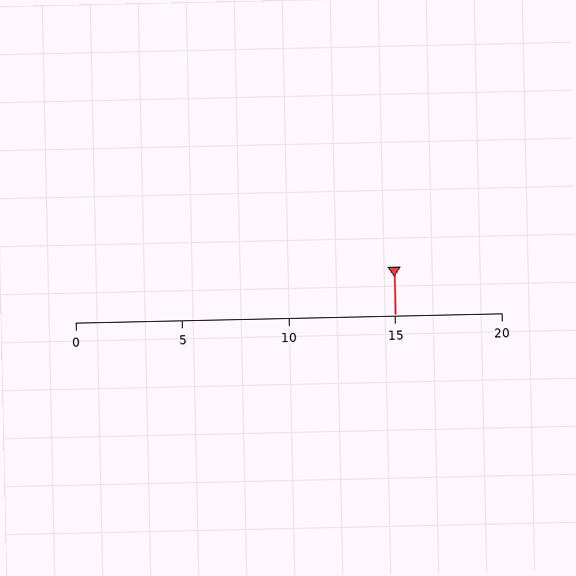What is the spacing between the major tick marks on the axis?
The major ticks are spaced 5 apart.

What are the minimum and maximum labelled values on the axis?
The axis runs from 0 to 20.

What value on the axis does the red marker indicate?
The marker indicates approximately 15.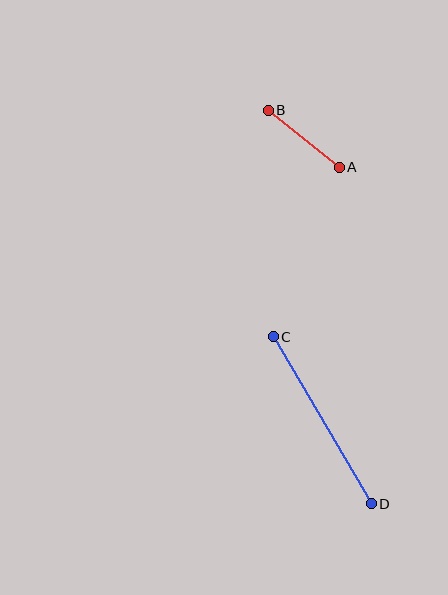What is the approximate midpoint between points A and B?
The midpoint is at approximately (304, 139) pixels.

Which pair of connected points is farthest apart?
Points C and D are farthest apart.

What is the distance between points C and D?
The distance is approximately 194 pixels.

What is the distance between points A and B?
The distance is approximately 91 pixels.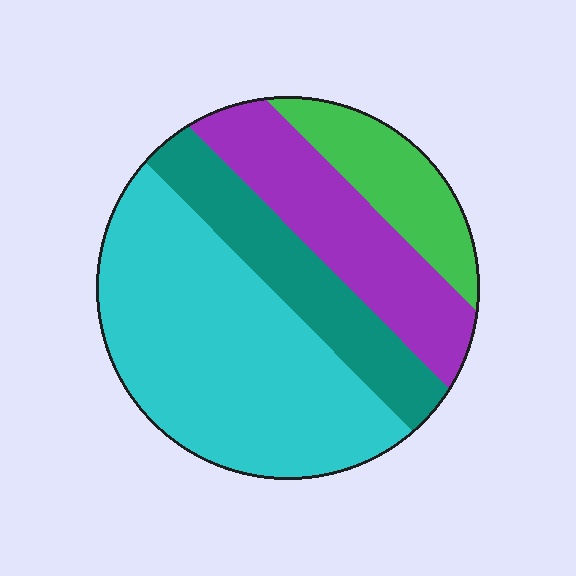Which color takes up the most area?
Cyan, at roughly 45%.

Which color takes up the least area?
Green, at roughly 15%.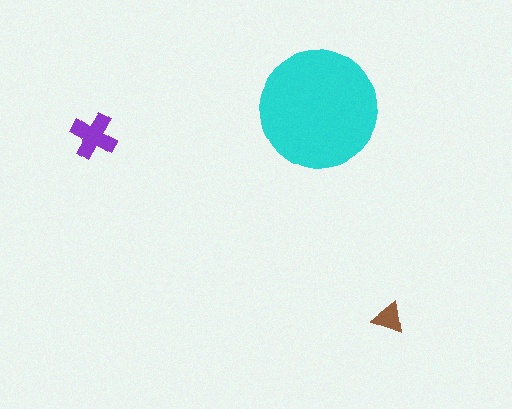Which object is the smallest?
The brown triangle.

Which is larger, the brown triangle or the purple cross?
The purple cross.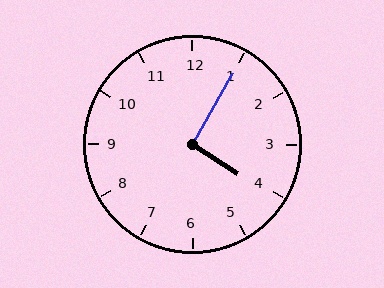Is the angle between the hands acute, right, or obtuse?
It is right.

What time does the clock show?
4:05.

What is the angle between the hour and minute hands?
Approximately 92 degrees.